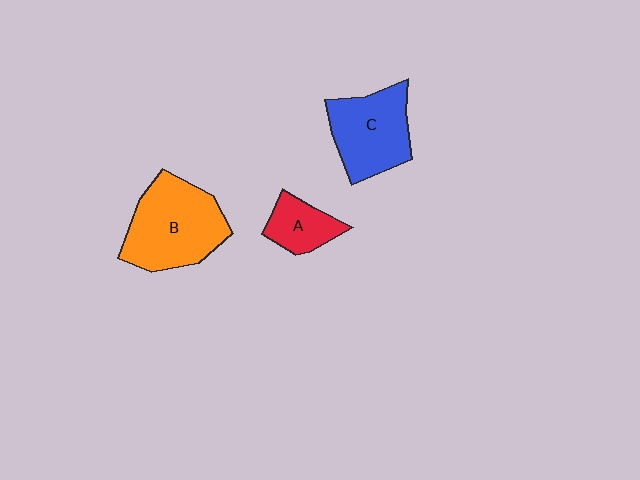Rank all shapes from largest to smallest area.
From largest to smallest: B (orange), C (blue), A (red).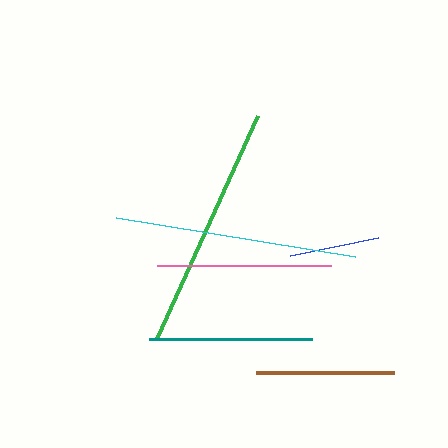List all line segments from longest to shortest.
From longest to shortest: green, cyan, pink, teal, brown, blue.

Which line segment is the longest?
The green line is the longest at approximately 246 pixels.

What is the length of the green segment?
The green segment is approximately 246 pixels long.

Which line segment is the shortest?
The blue line is the shortest at approximately 90 pixels.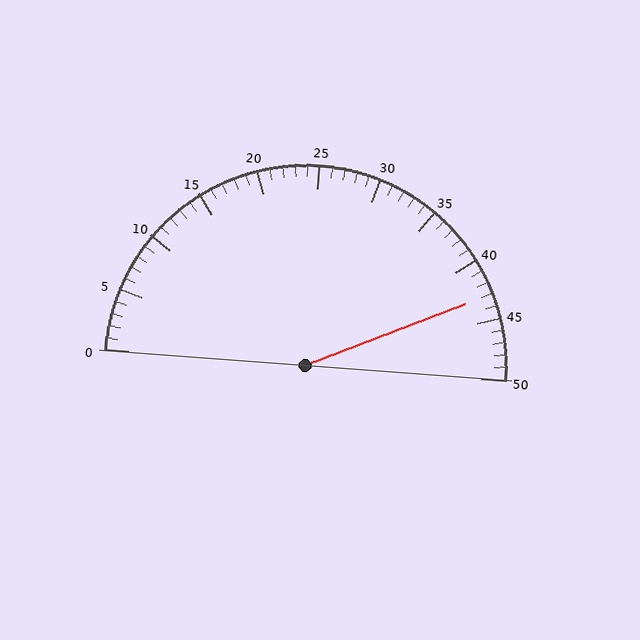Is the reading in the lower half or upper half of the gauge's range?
The reading is in the upper half of the range (0 to 50).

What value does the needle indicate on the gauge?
The needle indicates approximately 43.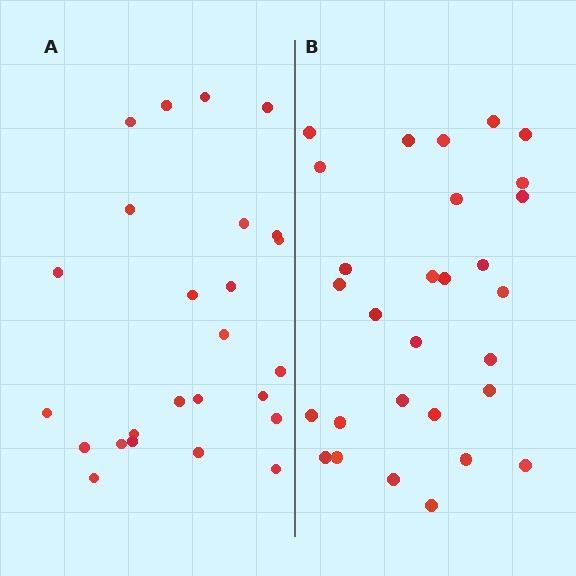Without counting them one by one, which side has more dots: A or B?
Region B (the right region) has more dots.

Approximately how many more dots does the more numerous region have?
Region B has about 4 more dots than region A.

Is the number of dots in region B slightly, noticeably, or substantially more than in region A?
Region B has only slightly more — the two regions are fairly close. The ratio is roughly 1.2 to 1.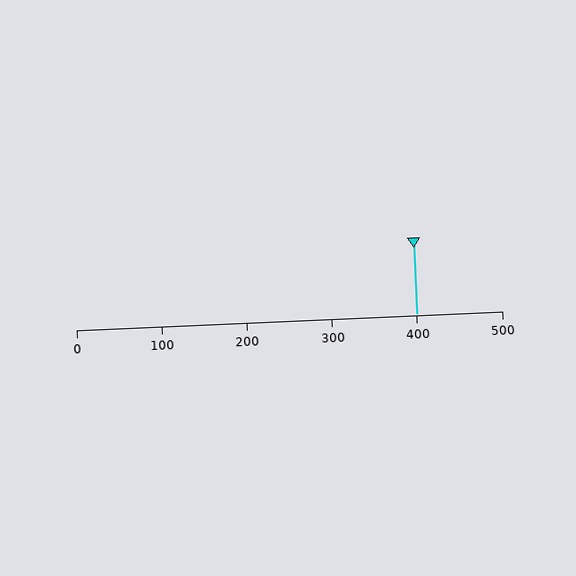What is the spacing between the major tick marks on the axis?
The major ticks are spaced 100 apart.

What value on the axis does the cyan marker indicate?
The marker indicates approximately 400.